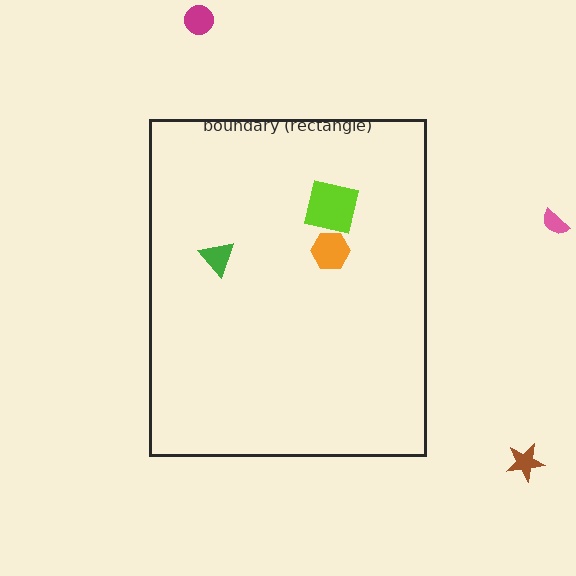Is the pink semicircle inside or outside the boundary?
Outside.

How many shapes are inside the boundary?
3 inside, 3 outside.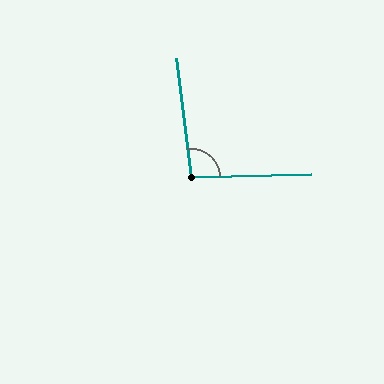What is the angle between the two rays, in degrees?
Approximately 96 degrees.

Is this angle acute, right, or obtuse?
It is obtuse.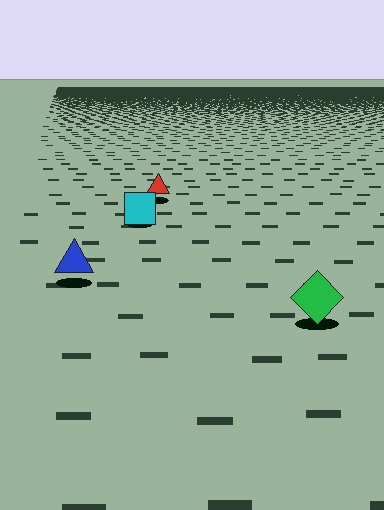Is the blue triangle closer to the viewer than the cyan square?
Yes. The blue triangle is closer — you can tell from the texture gradient: the ground texture is coarser near it.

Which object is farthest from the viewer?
The red triangle is farthest from the viewer. It appears smaller and the ground texture around it is denser.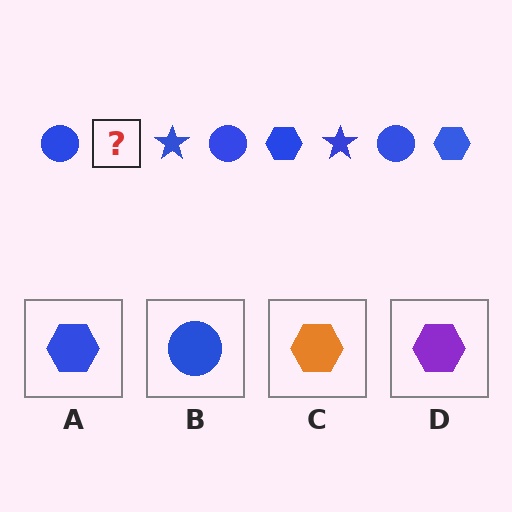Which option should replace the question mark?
Option A.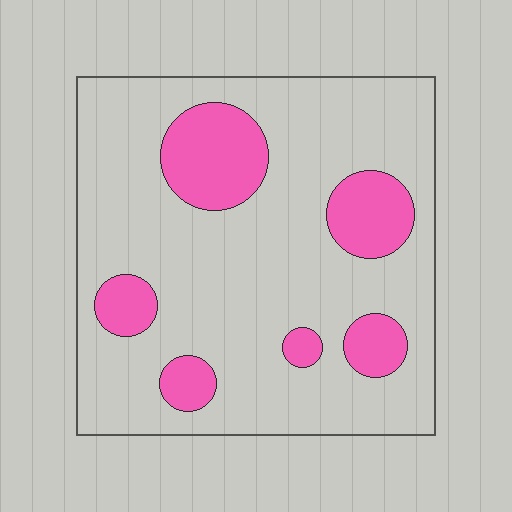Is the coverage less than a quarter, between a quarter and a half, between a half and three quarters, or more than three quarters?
Less than a quarter.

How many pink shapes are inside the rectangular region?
6.